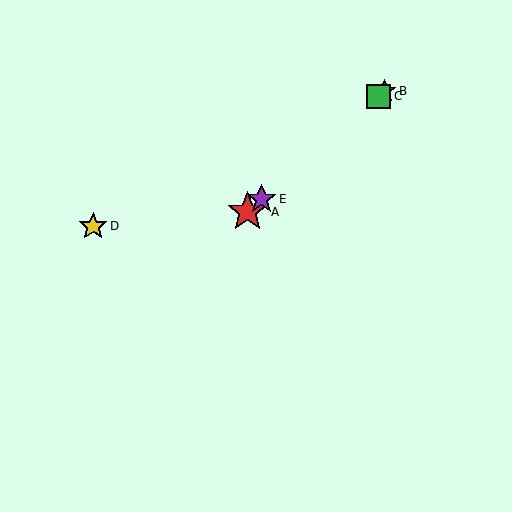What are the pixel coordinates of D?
Object D is at (93, 226).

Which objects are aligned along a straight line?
Objects A, B, C, E are aligned along a straight line.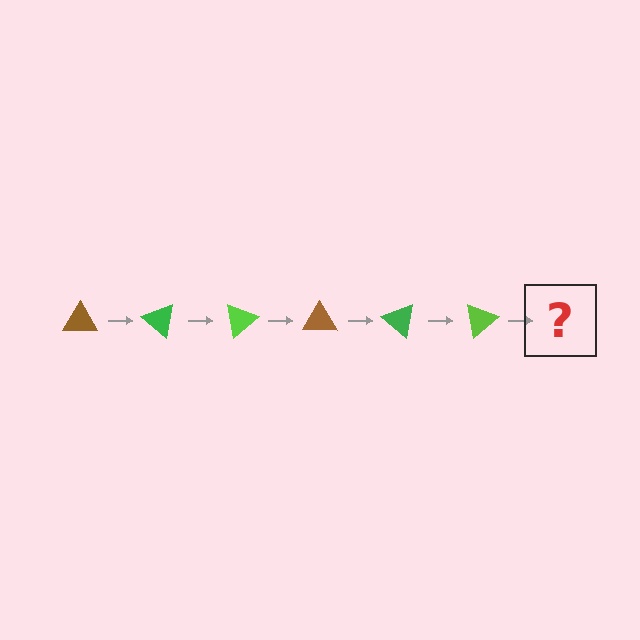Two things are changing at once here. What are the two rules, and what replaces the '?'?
The two rules are that it rotates 40 degrees each step and the color cycles through brown, green, and lime. The '?' should be a brown triangle, rotated 240 degrees from the start.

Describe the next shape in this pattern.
It should be a brown triangle, rotated 240 degrees from the start.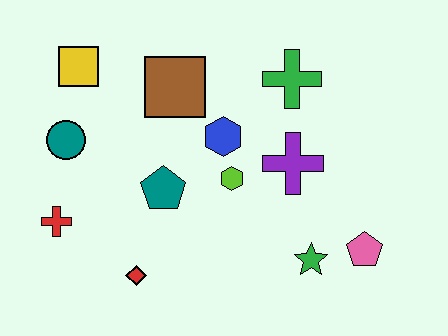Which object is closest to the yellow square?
The teal circle is closest to the yellow square.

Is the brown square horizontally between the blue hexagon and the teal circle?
Yes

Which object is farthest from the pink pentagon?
The yellow square is farthest from the pink pentagon.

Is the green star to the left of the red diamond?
No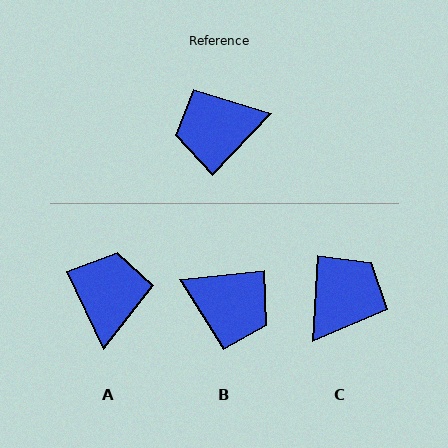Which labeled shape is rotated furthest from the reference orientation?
C, about 140 degrees away.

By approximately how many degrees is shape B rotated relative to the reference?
Approximately 139 degrees counter-clockwise.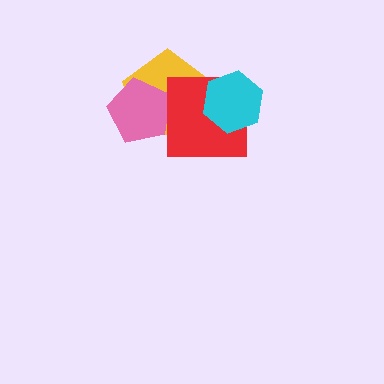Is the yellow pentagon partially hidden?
Yes, it is partially covered by another shape.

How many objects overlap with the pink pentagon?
1 object overlaps with the pink pentagon.